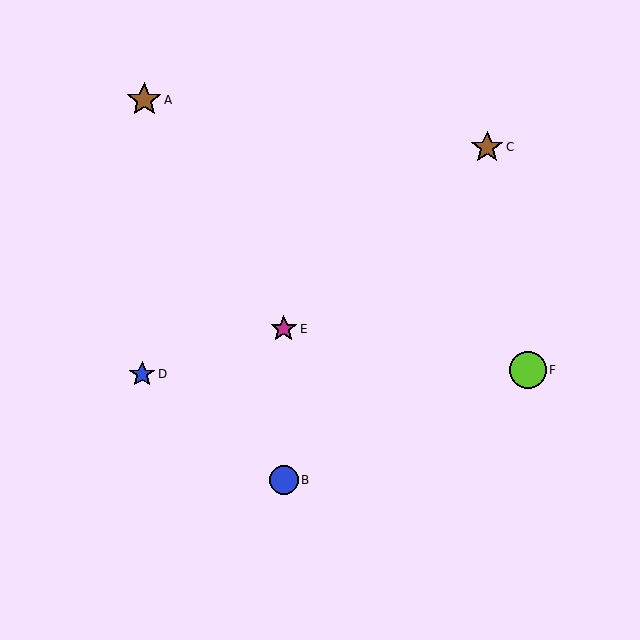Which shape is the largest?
The lime circle (labeled F) is the largest.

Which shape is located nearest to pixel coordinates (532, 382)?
The lime circle (labeled F) at (528, 370) is nearest to that location.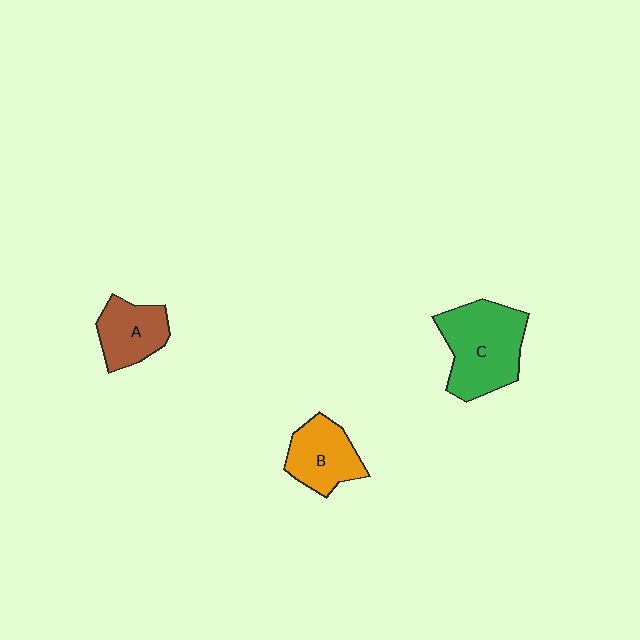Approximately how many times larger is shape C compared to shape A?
Approximately 1.7 times.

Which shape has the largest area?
Shape C (green).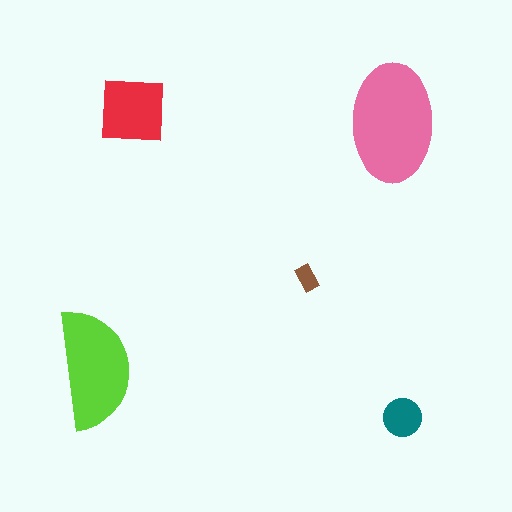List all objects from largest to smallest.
The pink ellipse, the lime semicircle, the red square, the teal circle, the brown rectangle.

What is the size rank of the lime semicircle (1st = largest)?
2nd.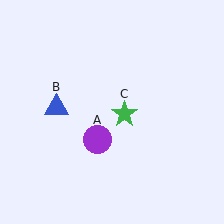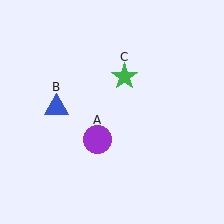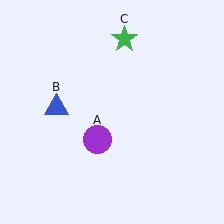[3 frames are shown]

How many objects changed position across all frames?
1 object changed position: green star (object C).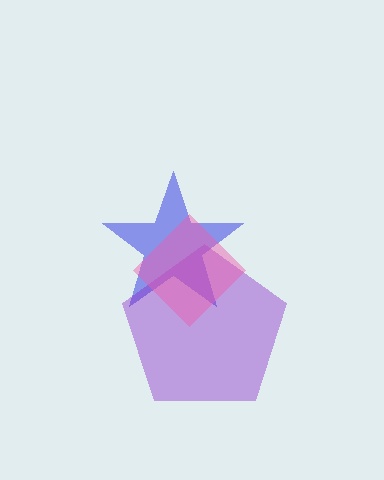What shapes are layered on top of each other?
The layered shapes are: a blue star, a purple pentagon, a pink diamond.